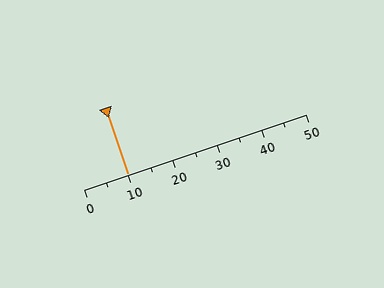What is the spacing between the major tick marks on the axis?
The major ticks are spaced 10 apart.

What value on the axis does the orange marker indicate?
The marker indicates approximately 10.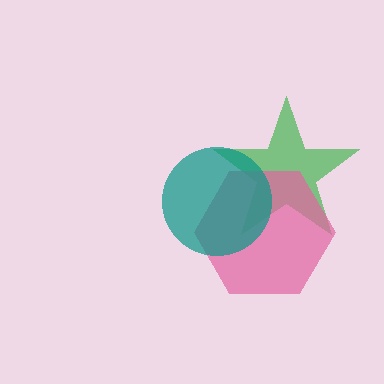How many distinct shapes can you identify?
There are 3 distinct shapes: a green star, a pink hexagon, a teal circle.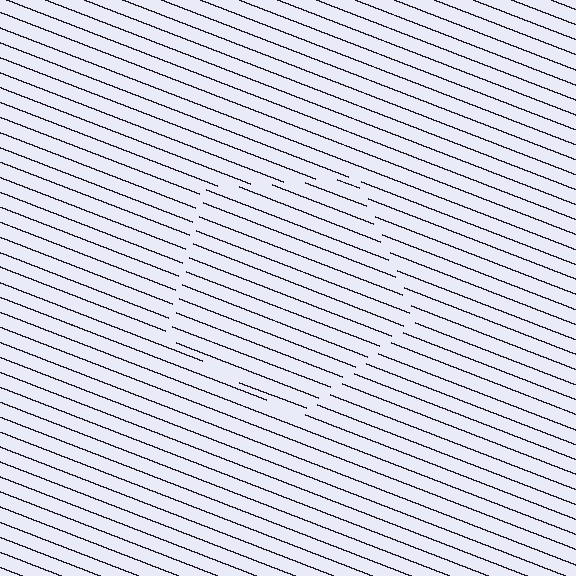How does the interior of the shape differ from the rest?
The interior of the shape contains the same grating, shifted by half a period — the contour is defined by the phase discontinuity where line-ends from the inner and outer gratings abut.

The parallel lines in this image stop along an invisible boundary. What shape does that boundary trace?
An illusory pentagon. The interior of the shape contains the same grating, shifted by half a period — the contour is defined by the phase discontinuity where line-ends from the inner and outer gratings abut.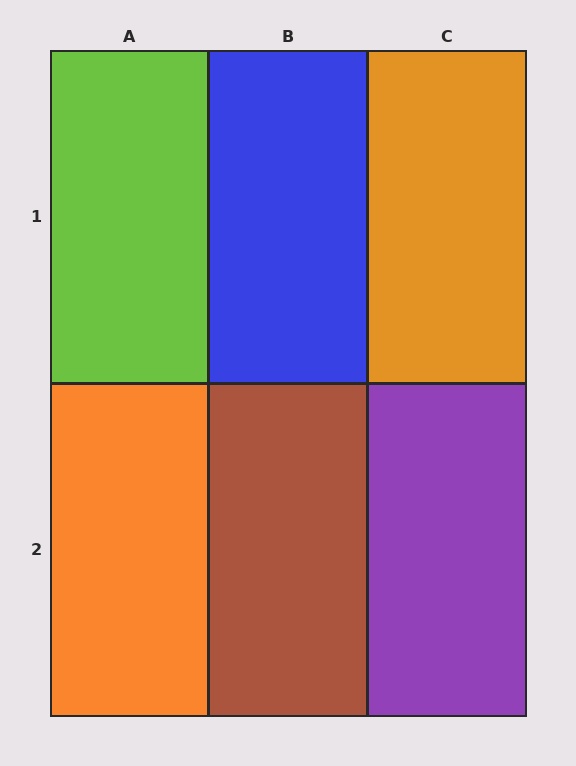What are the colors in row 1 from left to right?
Lime, blue, orange.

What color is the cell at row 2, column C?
Purple.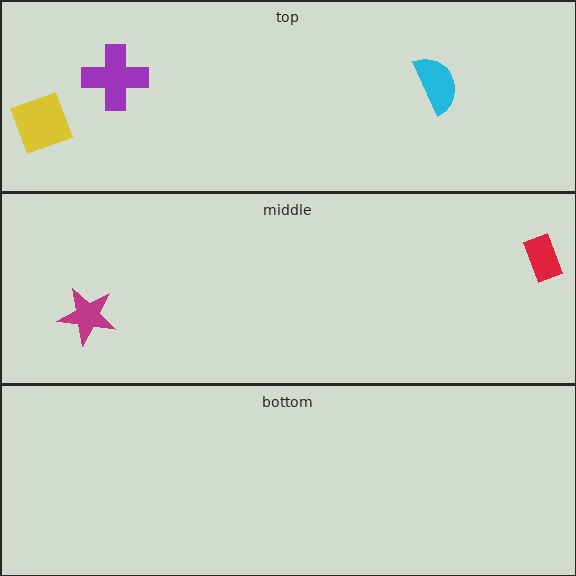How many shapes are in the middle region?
2.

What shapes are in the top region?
The cyan semicircle, the yellow square, the purple cross.